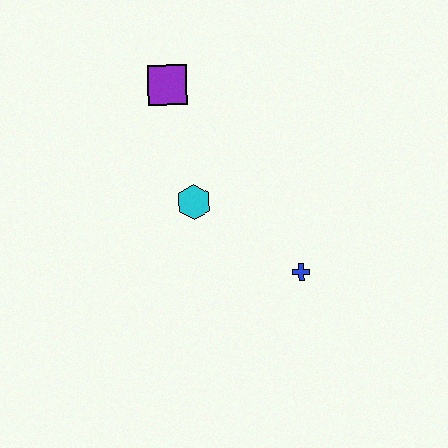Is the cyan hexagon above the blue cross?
Yes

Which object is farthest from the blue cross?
The purple square is farthest from the blue cross.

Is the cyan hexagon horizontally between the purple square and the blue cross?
Yes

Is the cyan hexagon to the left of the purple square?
No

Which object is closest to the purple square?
The cyan hexagon is closest to the purple square.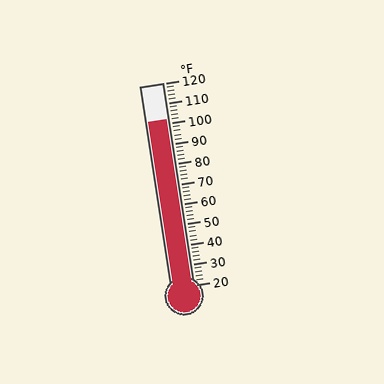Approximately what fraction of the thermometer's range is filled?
The thermometer is filled to approximately 80% of its range.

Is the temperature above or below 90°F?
The temperature is above 90°F.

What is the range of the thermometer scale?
The thermometer scale ranges from 20°F to 120°F.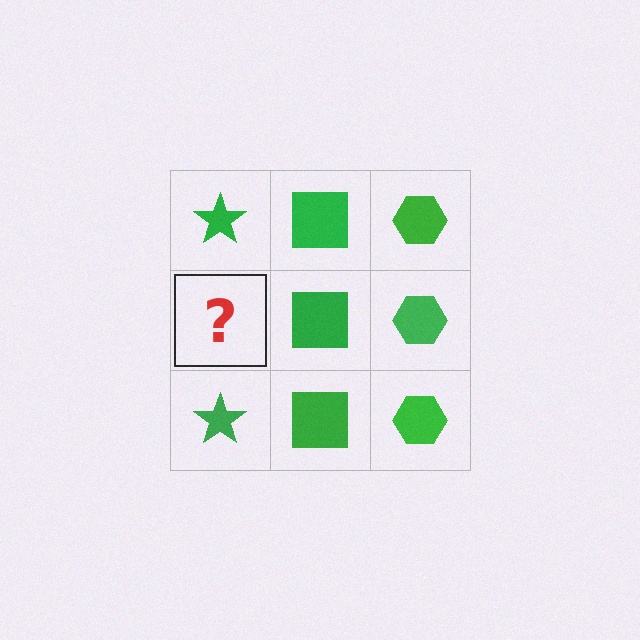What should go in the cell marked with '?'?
The missing cell should contain a green star.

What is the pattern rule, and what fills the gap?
The rule is that each column has a consistent shape. The gap should be filled with a green star.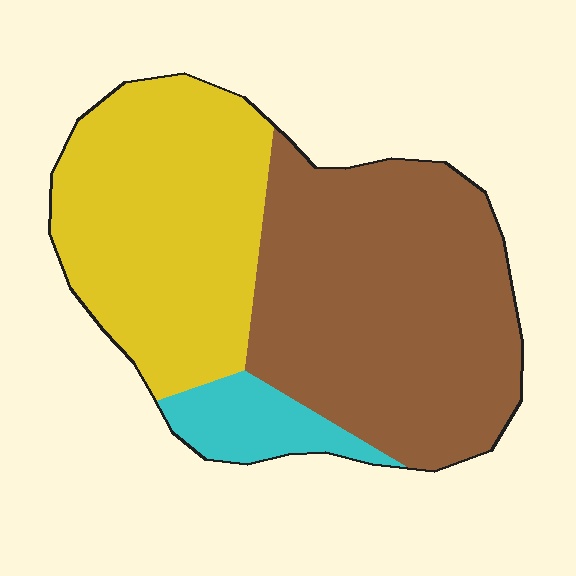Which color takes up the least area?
Cyan, at roughly 10%.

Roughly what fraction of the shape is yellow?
Yellow takes up between a quarter and a half of the shape.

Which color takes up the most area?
Brown, at roughly 50%.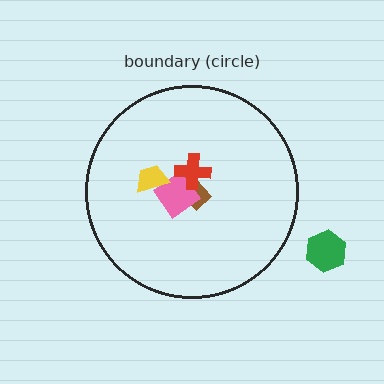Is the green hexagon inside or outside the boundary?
Outside.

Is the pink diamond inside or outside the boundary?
Inside.